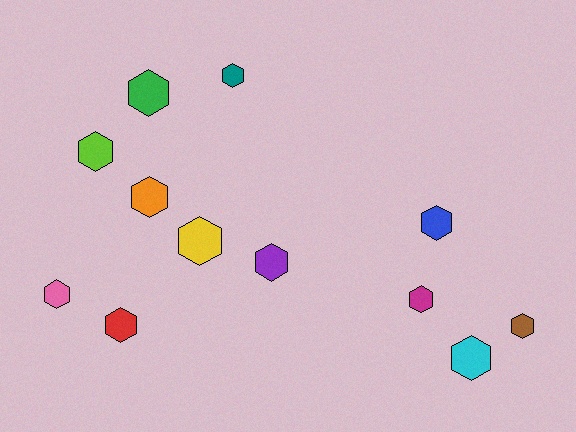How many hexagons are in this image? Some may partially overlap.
There are 12 hexagons.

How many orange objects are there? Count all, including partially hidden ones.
There is 1 orange object.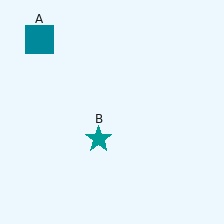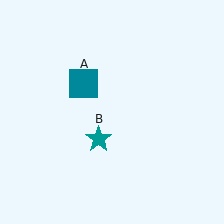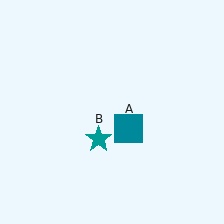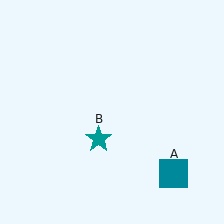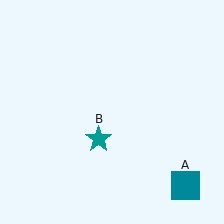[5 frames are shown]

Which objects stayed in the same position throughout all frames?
Teal star (object B) remained stationary.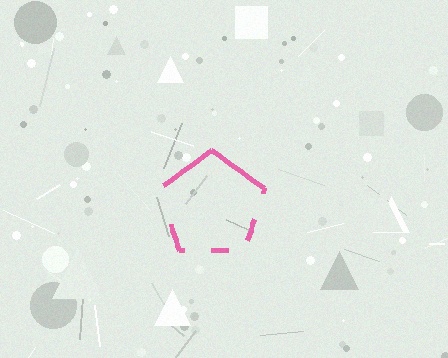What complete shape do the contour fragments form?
The contour fragments form a pentagon.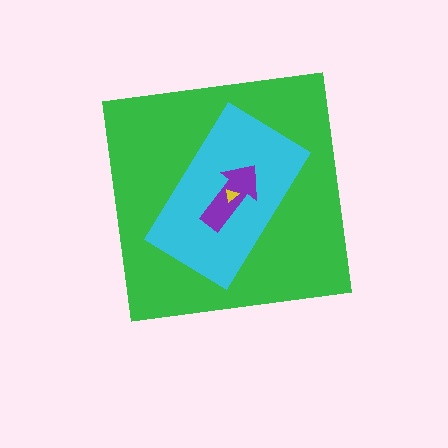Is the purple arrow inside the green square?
Yes.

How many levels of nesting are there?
4.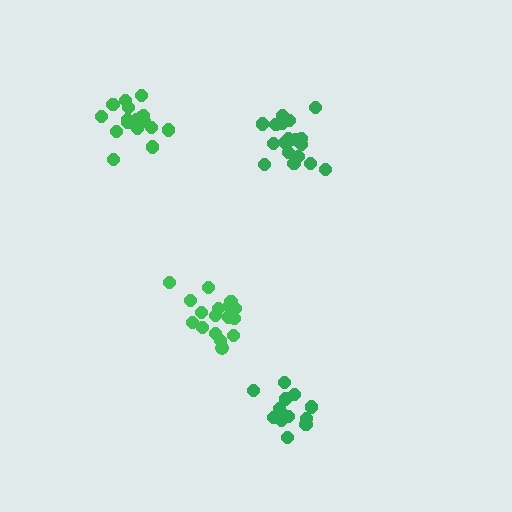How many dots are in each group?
Group 1: 19 dots, Group 2: 14 dots, Group 3: 20 dots, Group 4: 17 dots (70 total).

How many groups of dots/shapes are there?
There are 4 groups.